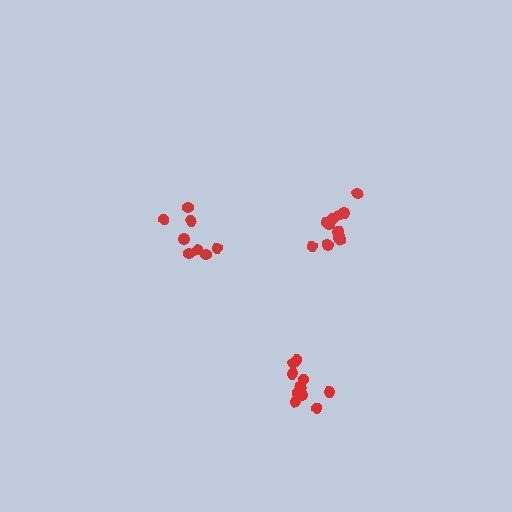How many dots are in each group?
Group 1: 12 dots, Group 2: 11 dots, Group 3: 8 dots (31 total).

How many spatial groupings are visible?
There are 3 spatial groupings.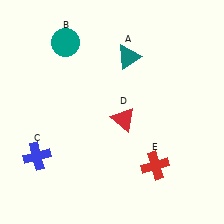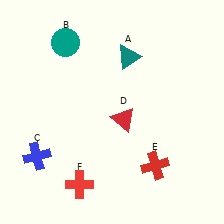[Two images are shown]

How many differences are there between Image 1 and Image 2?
There is 1 difference between the two images.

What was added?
A red cross (F) was added in Image 2.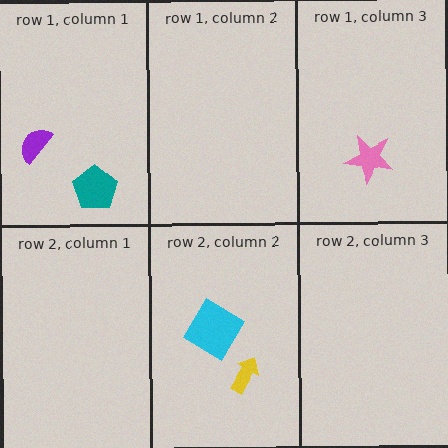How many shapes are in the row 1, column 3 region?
1.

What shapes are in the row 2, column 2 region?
The yellow arrow, the cyan diamond.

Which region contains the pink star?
The row 1, column 3 region.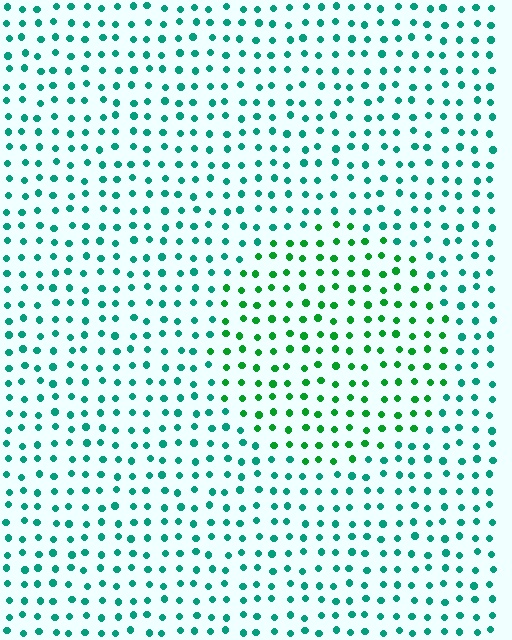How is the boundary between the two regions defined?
The boundary is defined purely by a slight shift in hue (about 35 degrees). Spacing, size, and orientation are identical on both sides.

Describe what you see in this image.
The image is filled with small teal elements in a uniform arrangement. A circle-shaped region is visible where the elements are tinted to a slightly different hue, forming a subtle color boundary.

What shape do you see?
I see a circle.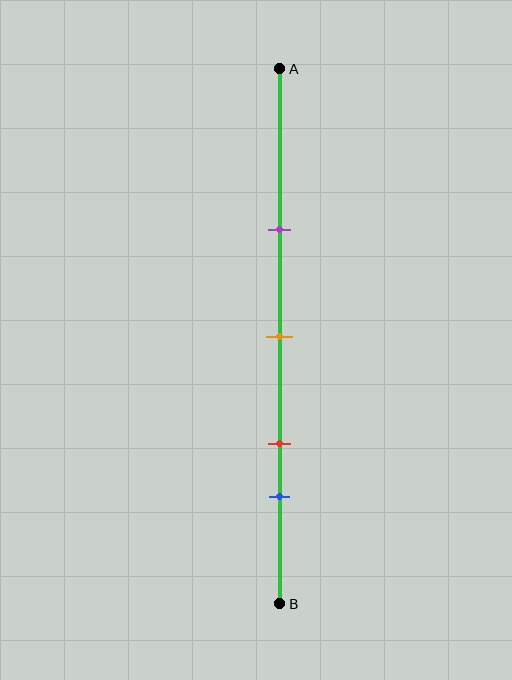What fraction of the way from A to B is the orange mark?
The orange mark is approximately 50% (0.5) of the way from A to B.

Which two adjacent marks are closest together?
The red and blue marks are the closest adjacent pair.